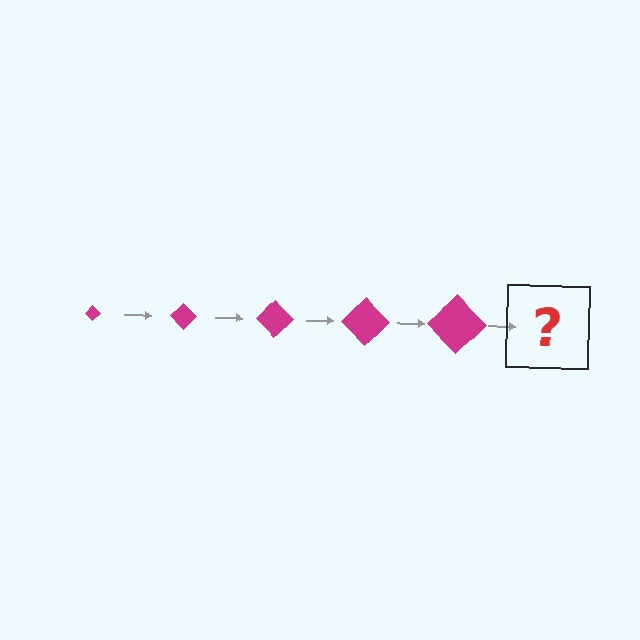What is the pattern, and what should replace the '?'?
The pattern is that the diamond gets progressively larger each step. The '?' should be a magenta diamond, larger than the previous one.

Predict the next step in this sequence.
The next step is a magenta diamond, larger than the previous one.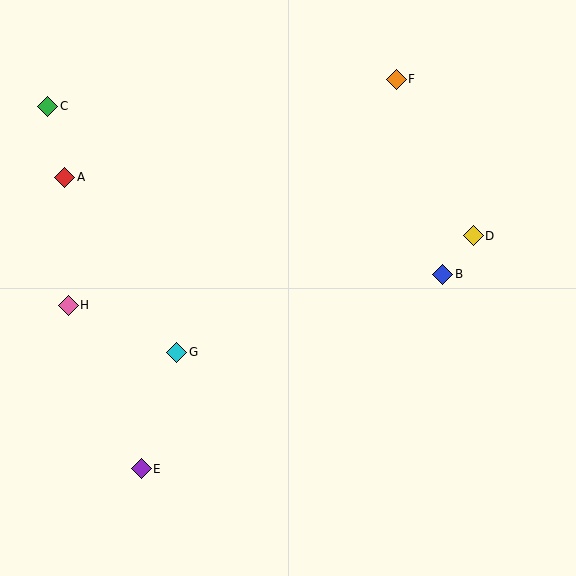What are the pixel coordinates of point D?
Point D is at (473, 236).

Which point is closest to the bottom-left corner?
Point E is closest to the bottom-left corner.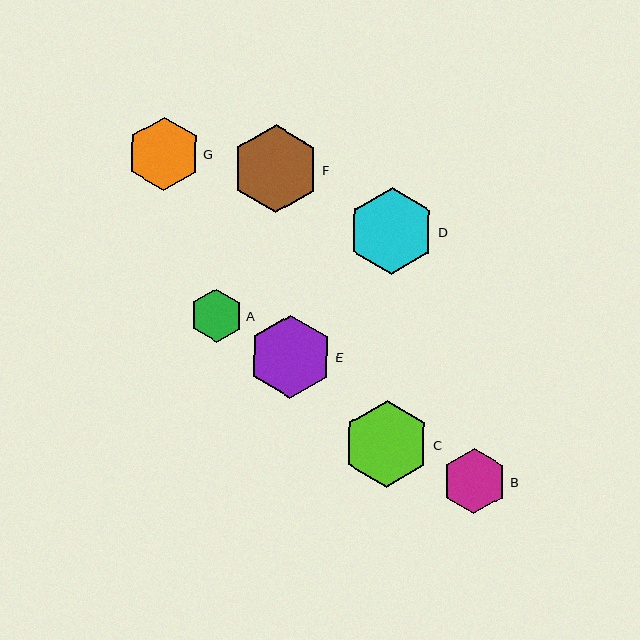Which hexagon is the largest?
Hexagon F is the largest with a size of approximately 87 pixels.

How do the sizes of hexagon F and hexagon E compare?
Hexagon F and hexagon E are approximately the same size.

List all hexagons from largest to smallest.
From largest to smallest: F, D, C, E, G, B, A.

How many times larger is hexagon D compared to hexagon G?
Hexagon D is approximately 1.2 times the size of hexagon G.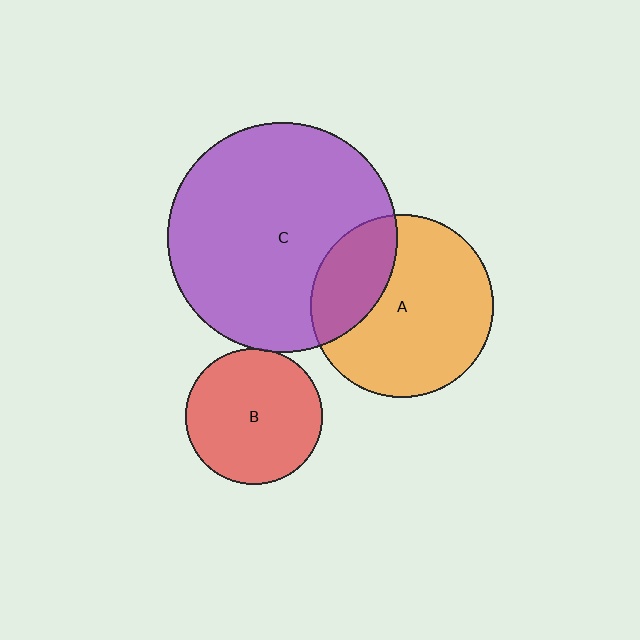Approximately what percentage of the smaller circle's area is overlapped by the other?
Approximately 30%.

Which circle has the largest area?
Circle C (purple).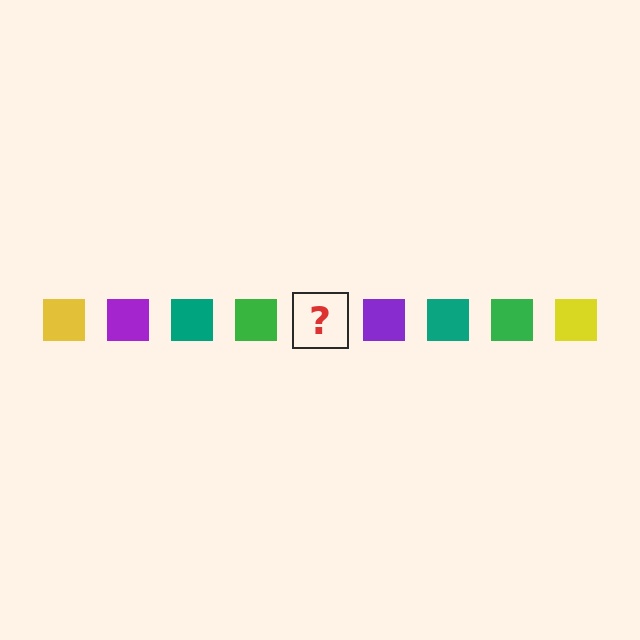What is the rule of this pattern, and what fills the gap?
The rule is that the pattern cycles through yellow, purple, teal, green squares. The gap should be filled with a yellow square.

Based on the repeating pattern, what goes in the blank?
The blank should be a yellow square.